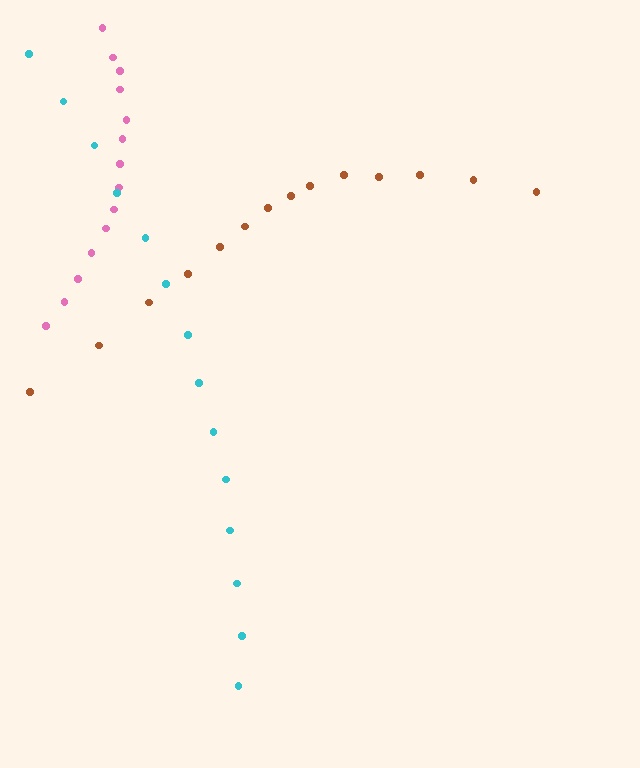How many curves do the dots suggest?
There are 3 distinct paths.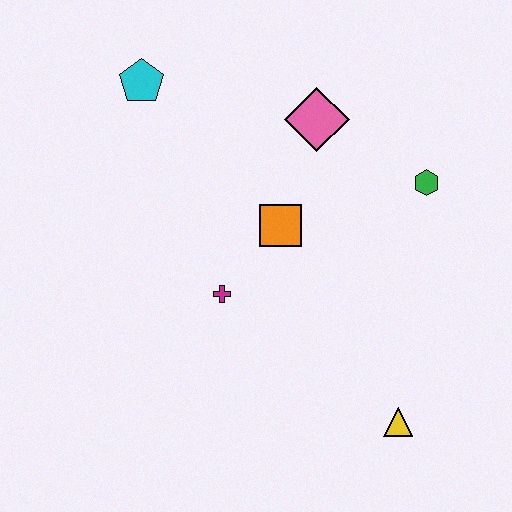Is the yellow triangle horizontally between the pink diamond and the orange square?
No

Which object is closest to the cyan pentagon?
The pink diamond is closest to the cyan pentagon.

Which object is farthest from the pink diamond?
The yellow triangle is farthest from the pink diamond.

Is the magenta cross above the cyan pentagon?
No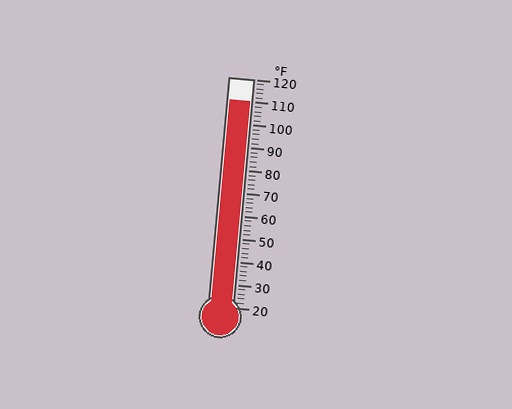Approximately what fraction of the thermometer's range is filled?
The thermometer is filled to approximately 90% of its range.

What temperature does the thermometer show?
The thermometer shows approximately 110°F.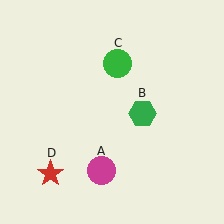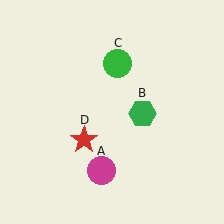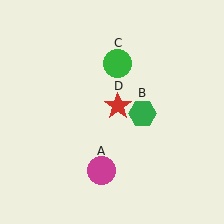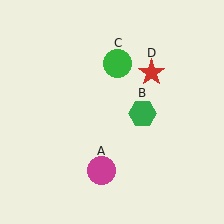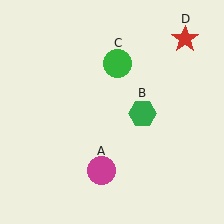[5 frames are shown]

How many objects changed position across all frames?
1 object changed position: red star (object D).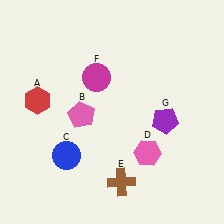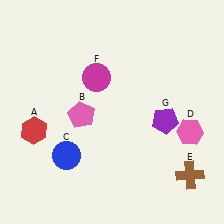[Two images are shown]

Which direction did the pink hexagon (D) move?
The pink hexagon (D) moved right.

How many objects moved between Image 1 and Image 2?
3 objects moved between the two images.